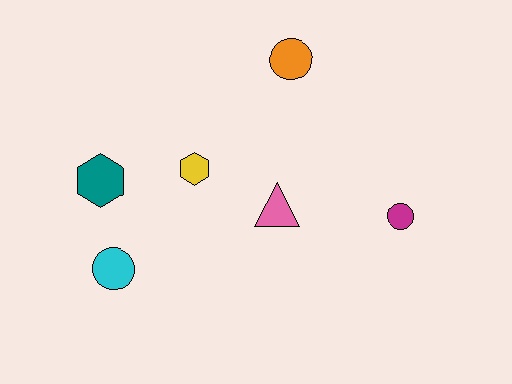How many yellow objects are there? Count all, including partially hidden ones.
There is 1 yellow object.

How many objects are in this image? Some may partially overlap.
There are 6 objects.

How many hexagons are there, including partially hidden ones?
There are 2 hexagons.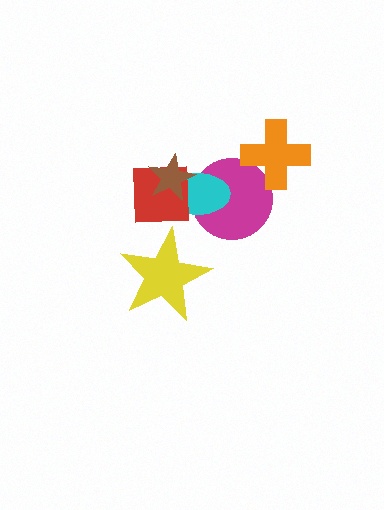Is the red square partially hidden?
Yes, it is partially covered by another shape.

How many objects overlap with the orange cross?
1 object overlaps with the orange cross.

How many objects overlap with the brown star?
2 objects overlap with the brown star.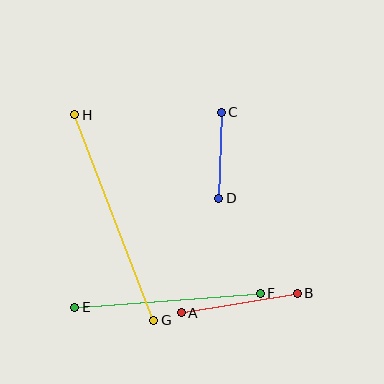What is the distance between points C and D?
The distance is approximately 86 pixels.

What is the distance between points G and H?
The distance is approximately 220 pixels.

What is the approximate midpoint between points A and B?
The midpoint is at approximately (239, 303) pixels.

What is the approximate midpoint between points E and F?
The midpoint is at approximately (168, 300) pixels.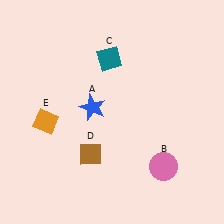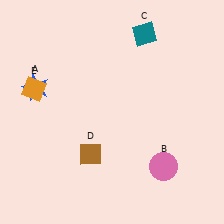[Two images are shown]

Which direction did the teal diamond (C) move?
The teal diamond (C) moved right.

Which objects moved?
The objects that moved are: the blue star (A), the teal diamond (C), the orange diamond (E).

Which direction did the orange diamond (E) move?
The orange diamond (E) moved up.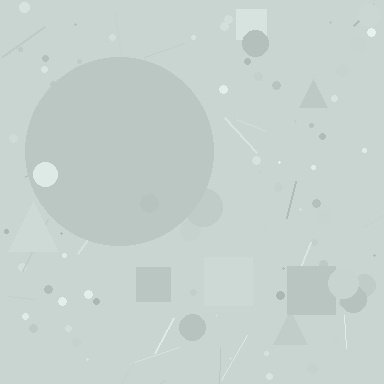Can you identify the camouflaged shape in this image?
The camouflaged shape is a circle.